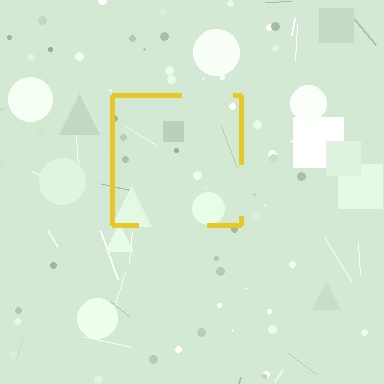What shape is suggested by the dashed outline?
The dashed outline suggests a square.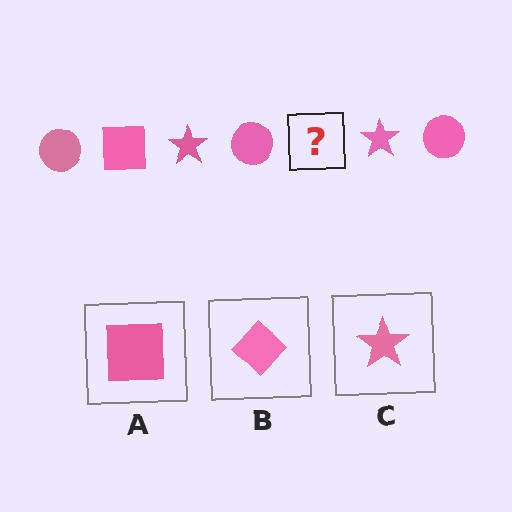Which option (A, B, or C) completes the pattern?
A.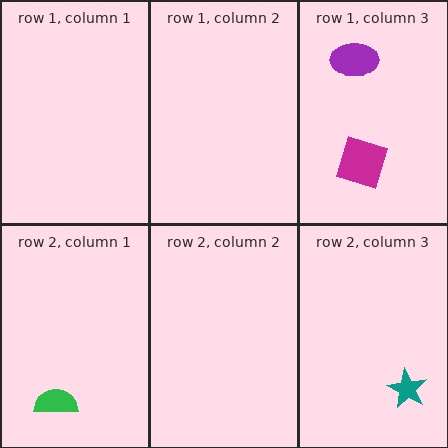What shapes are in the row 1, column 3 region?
The purple ellipse, the magenta square.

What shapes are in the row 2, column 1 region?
The green semicircle.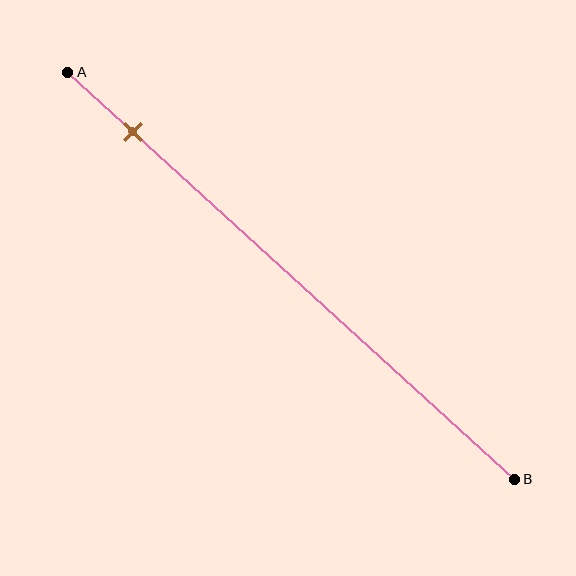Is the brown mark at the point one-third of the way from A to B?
No, the mark is at about 15% from A, not at the 33% one-third point.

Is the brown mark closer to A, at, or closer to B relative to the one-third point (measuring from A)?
The brown mark is closer to point A than the one-third point of segment AB.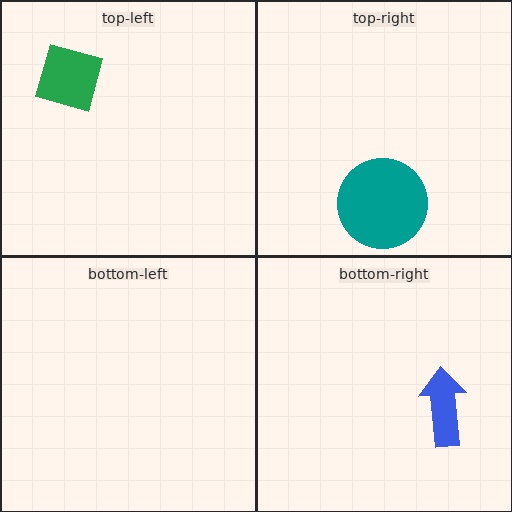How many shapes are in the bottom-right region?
1.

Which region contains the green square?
The top-left region.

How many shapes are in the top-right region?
1.